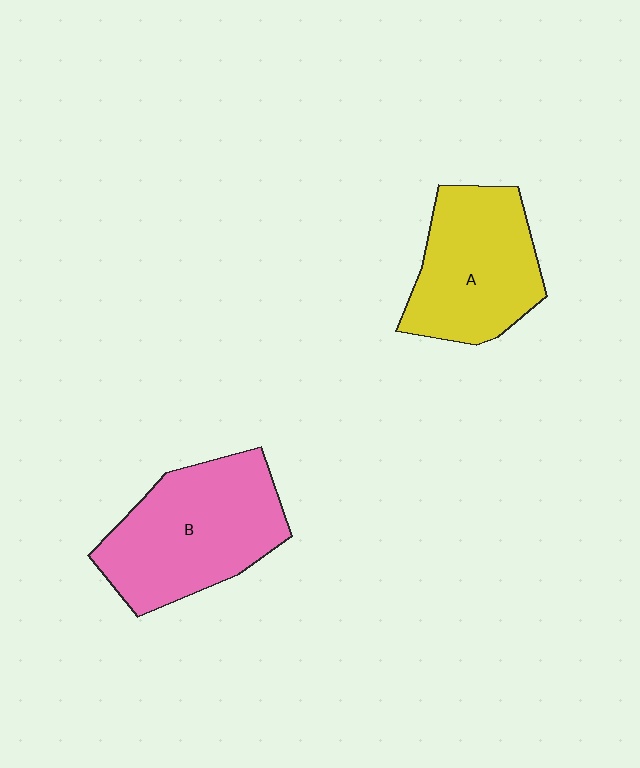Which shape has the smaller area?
Shape A (yellow).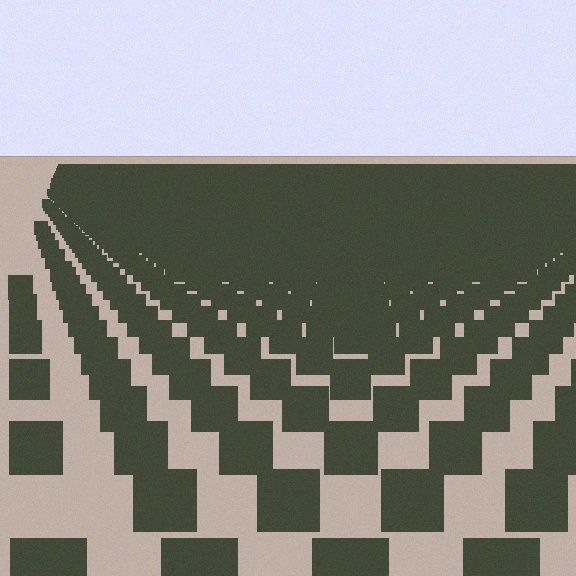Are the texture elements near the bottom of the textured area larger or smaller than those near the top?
Larger. Near the bottom, elements are closer to the viewer and appear at a bigger on-screen size.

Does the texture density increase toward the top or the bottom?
Density increases toward the top.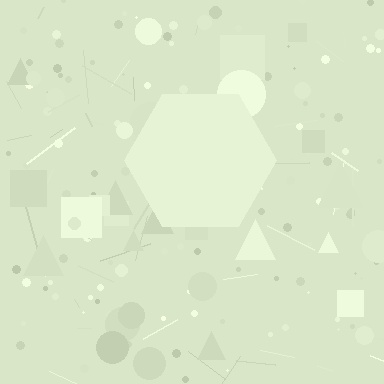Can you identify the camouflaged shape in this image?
The camouflaged shape is a hexagon.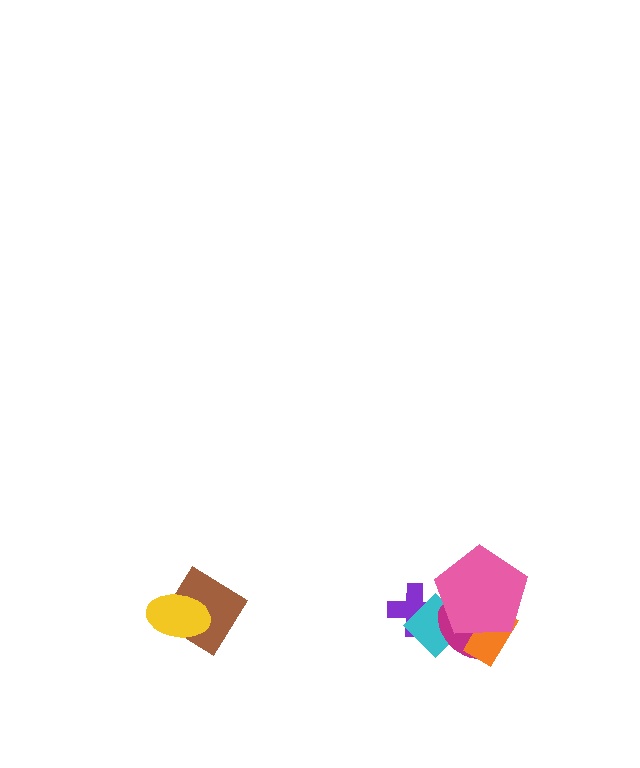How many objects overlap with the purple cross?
1 object overlaps with the purple cross.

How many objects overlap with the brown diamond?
1 object overlaps with the brown diamond.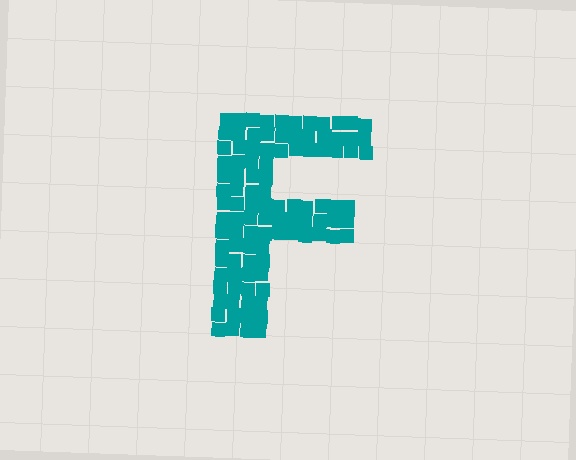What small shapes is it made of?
It is made of small squares.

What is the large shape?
The large shape is the letter F.